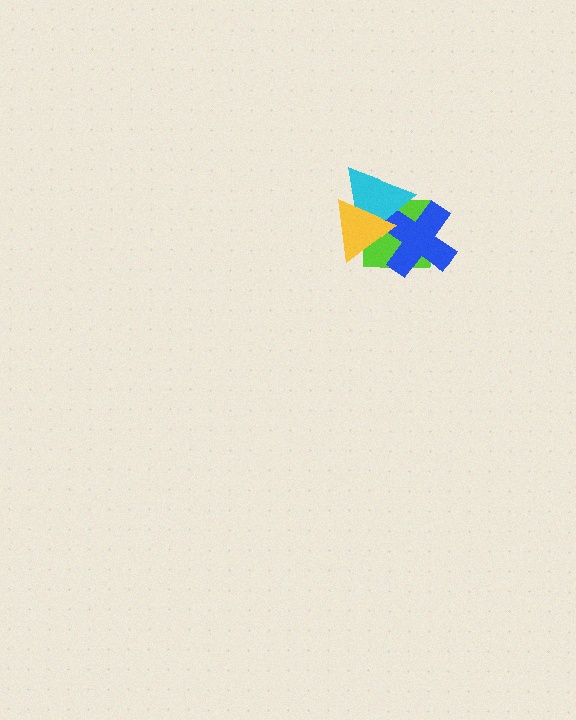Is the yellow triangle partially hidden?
No, no other shape covers it.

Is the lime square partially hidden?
Yes, it is partially covered by another shape.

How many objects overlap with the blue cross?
3 objects overlap with the blue cross.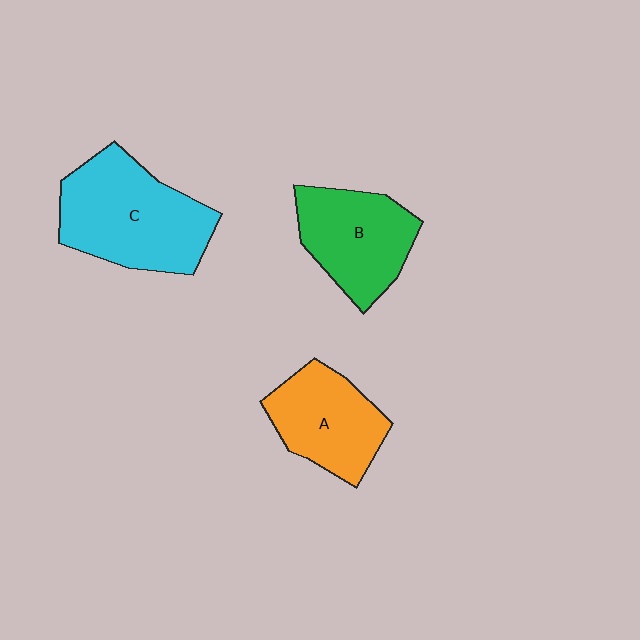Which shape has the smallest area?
Shape A (orange).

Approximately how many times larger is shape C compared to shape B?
Approximately 1.3 times.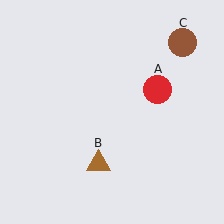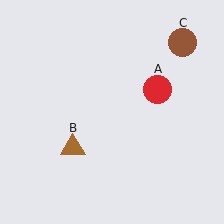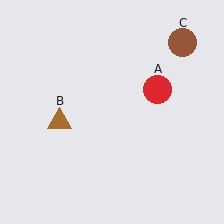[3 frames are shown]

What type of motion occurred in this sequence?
The brown triangle (object B) rotated clockwise around the center of the scene.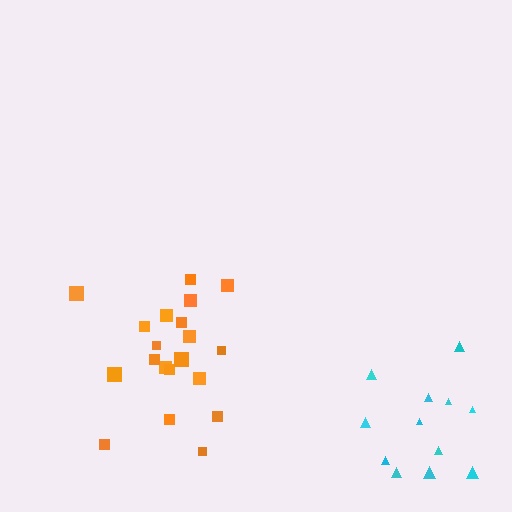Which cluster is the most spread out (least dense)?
Cyan.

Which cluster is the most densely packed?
Orange.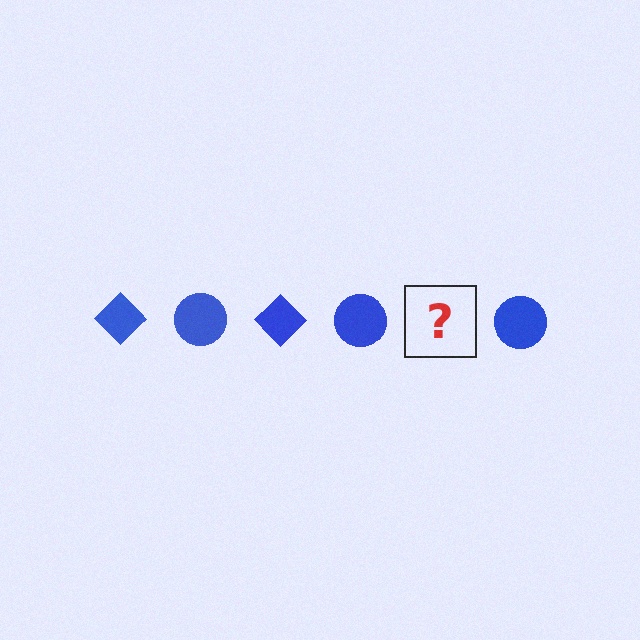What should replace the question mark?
The question mark should be replaced with a blue diamond.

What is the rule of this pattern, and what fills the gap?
The rule is that the pattern cycles through diamond, circle shapes in blue. The gap should be filled with a blue diamond.